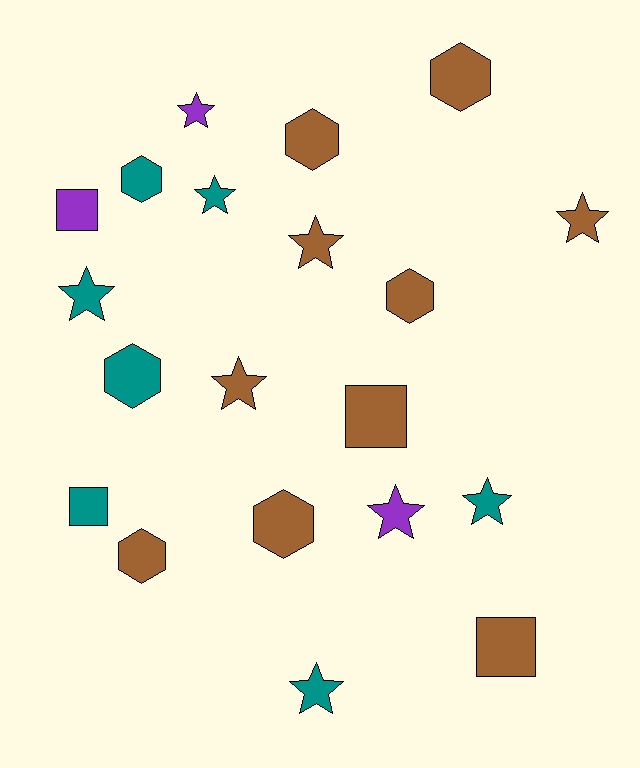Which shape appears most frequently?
Star, with 9 objects.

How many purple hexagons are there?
There are no purple hexagons.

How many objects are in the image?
There are 20 objects.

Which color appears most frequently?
Brown, with 10 objects.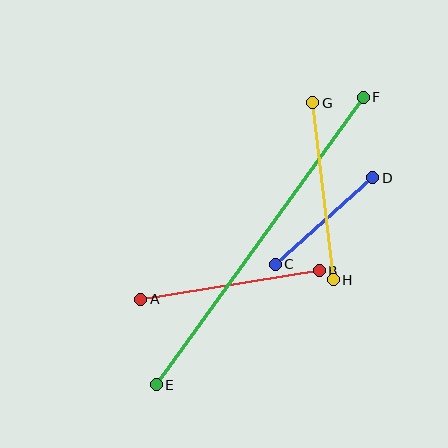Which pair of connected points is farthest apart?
Points E and F are farthest apart.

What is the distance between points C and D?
The distance is approximately 130 pixels.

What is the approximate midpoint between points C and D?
The midpoint is at approximately (324, 221) pixels.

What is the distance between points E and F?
The distance is approximately 354 pixels.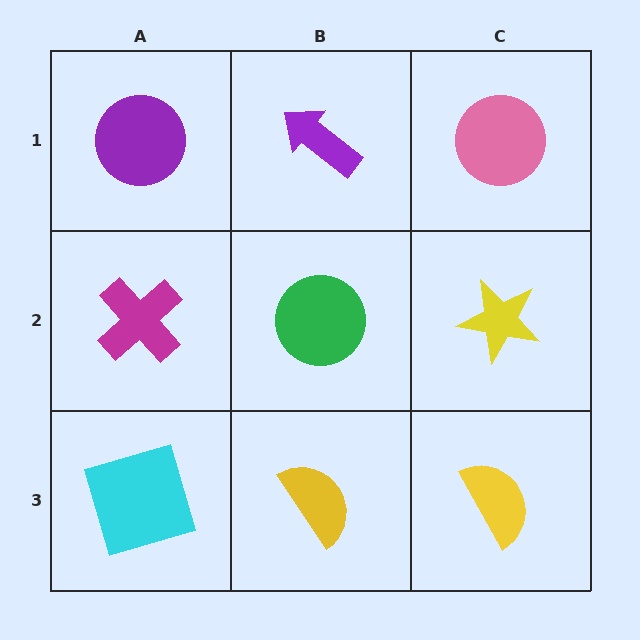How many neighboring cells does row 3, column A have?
2.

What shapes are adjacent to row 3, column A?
A magenta cross (row 2, column A), a yellow semicircle (row 3, column B).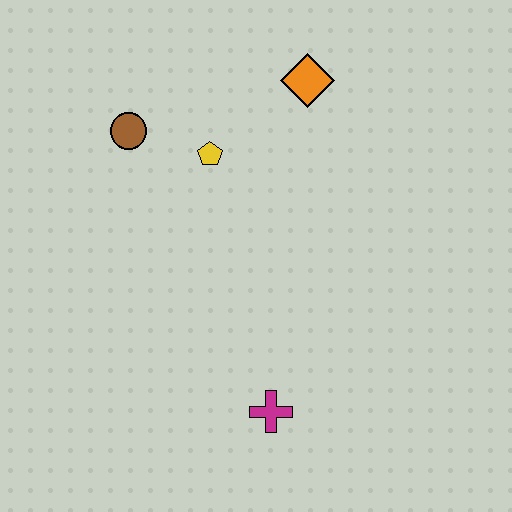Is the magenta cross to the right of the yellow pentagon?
Yes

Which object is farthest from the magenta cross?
The orange diamond is farthest from the magenta cross.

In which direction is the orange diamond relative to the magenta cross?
The orange diamond is above the magenta cross.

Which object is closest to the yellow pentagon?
The brown circle is closest to the yellow pentagon.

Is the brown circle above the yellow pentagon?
Yes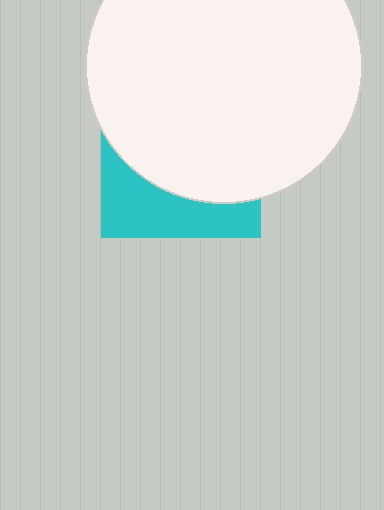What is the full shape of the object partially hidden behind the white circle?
The partially hidden object is a cyan square.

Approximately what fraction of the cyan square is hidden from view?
Roughly 69% of the cyan square is hidden behind the white circle.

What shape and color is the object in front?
The object in front is a white circle.